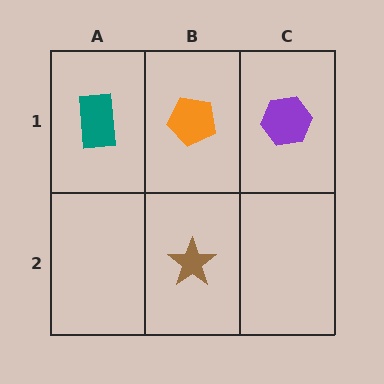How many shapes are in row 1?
3 shapes.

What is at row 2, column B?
A brown star.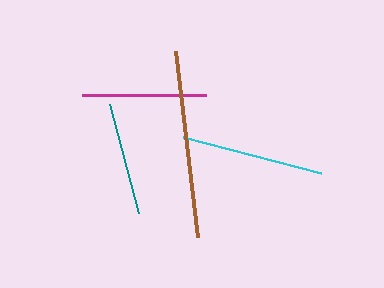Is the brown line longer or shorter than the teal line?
The brown line is longer than the teal line.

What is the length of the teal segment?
The teal segment is approximately 113 pixels long.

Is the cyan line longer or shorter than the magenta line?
The cyan line is longer than the magenta line.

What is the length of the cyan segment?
The cyan segment is approximately 142 pixels long.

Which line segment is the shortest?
The teal line is the shortest at approximately 113 pixels.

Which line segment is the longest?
The brown line is the longest at approximately 187 pixels.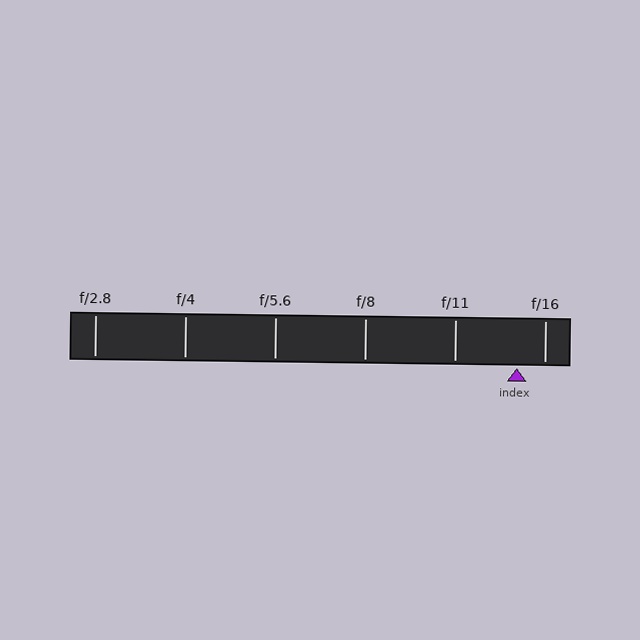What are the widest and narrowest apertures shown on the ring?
The widest aperture shown is f/2.8 and the narrowest is f/16.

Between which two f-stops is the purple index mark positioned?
The index mark is between f/11 and f/16.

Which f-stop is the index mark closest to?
The index mark is closest to f/16.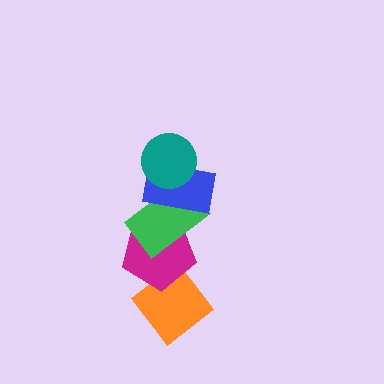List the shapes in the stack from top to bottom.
From top to bottom: the teal circle, the blue rectangle, the green rectangle, the magenta pentagon, the orange diamond.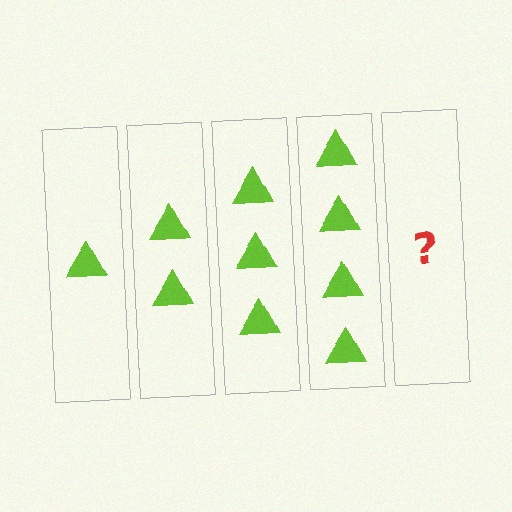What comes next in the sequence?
The next element should be 5 triangles.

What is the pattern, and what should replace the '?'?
The pattern is that each step adds one more triangle. The '?' should be 5 triangles.